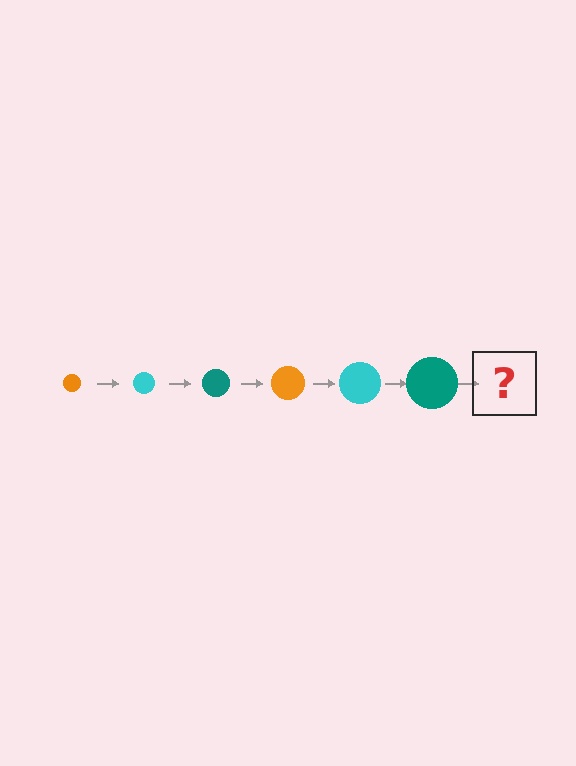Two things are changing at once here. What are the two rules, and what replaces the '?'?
The two rules are that the circle grows larger each step and the color cycles through orange, cyan, and teal. The '?' should be an orange circle, larger than the previous one.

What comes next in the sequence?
The next element should be an orange circle, larger than the previous one.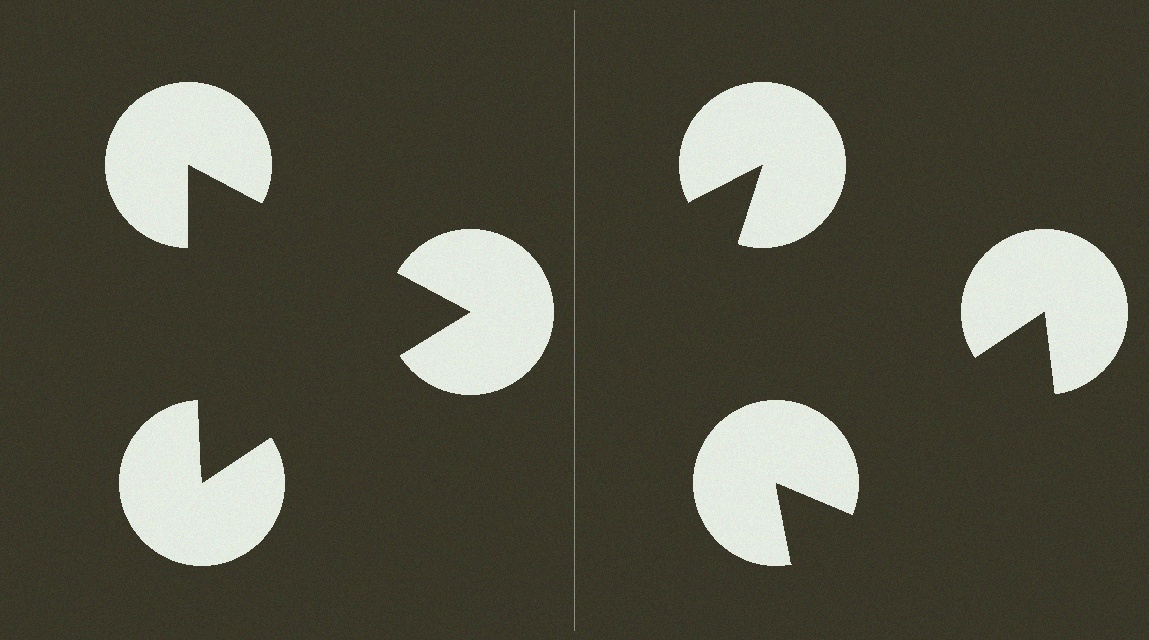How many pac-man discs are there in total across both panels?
6 — 3 on each side.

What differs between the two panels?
The pac-man discs are positioned identically on both sides; only the wedge orientations differ. On the left they align to a triangle; on the right they are misaligned.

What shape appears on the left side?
An illusory triangle.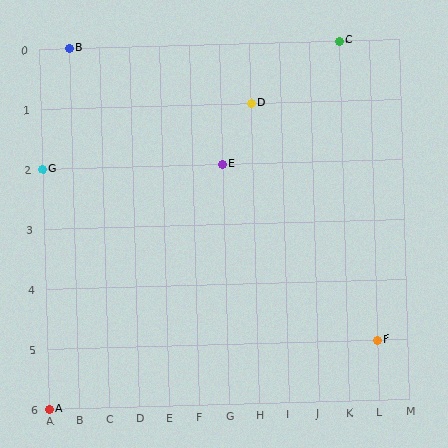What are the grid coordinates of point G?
Point G is at grid coordinates (A, 2).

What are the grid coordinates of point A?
Point A is at grid coordinates (A, 6).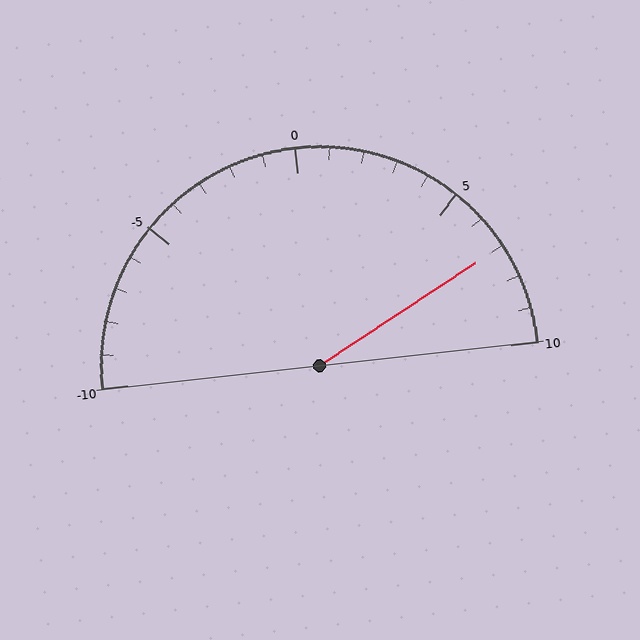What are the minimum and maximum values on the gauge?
The gauge ranges from -10 to 10.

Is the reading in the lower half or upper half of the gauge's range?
The reading is in the upper half of the range (-10 to 10).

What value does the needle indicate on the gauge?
The needle indicates approximately 7.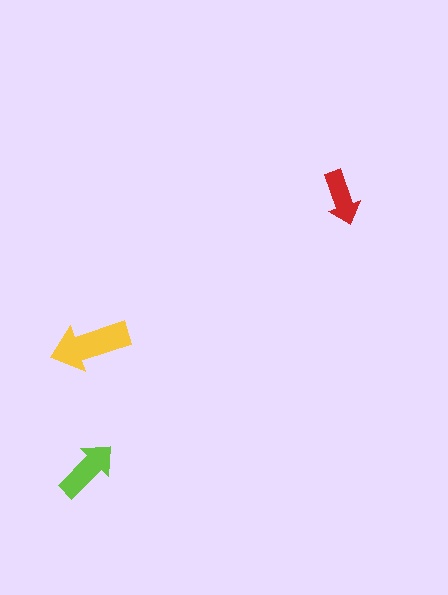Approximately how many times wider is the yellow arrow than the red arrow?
About 1.5 times wider.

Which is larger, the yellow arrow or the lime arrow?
The yellow one.